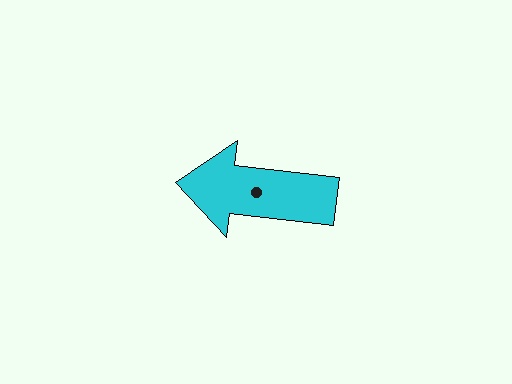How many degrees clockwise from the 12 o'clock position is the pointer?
Approximately 277 degrees.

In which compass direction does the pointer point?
West.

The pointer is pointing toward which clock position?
Roughly 9 o'clock.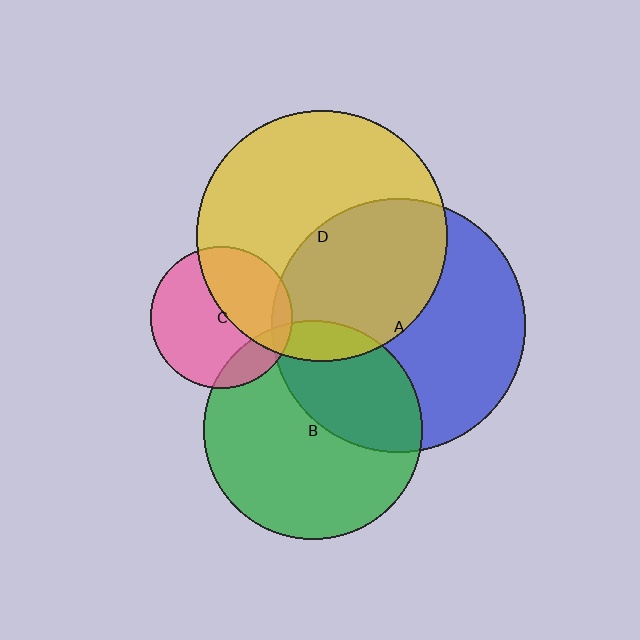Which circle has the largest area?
Circle A (blue).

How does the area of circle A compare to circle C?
Approximately 3.2 times.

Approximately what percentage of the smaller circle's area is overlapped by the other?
Approximately 40%.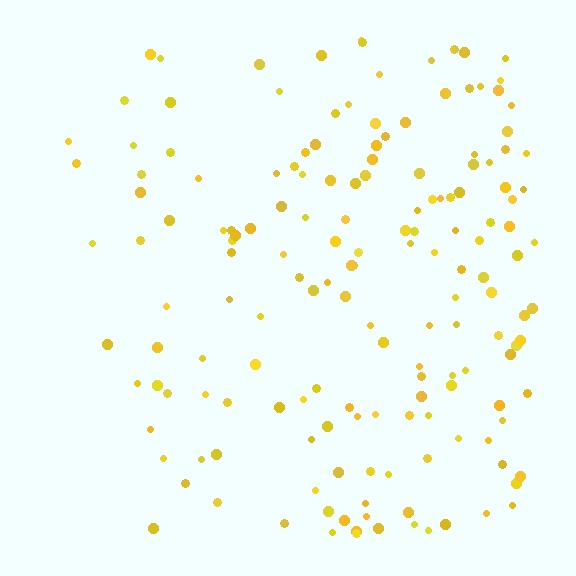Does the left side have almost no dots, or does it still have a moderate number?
Still a moderate number, just noticeably fewer than the right.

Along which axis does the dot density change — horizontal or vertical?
Horizontal.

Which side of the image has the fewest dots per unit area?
The left.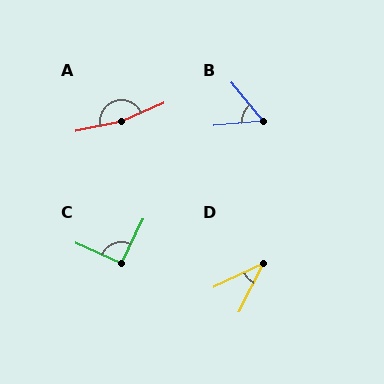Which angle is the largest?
A, at approximately 169 degrees.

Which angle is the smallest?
D, at approximately 37 degrees.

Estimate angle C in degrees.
Approximately 92 degrees.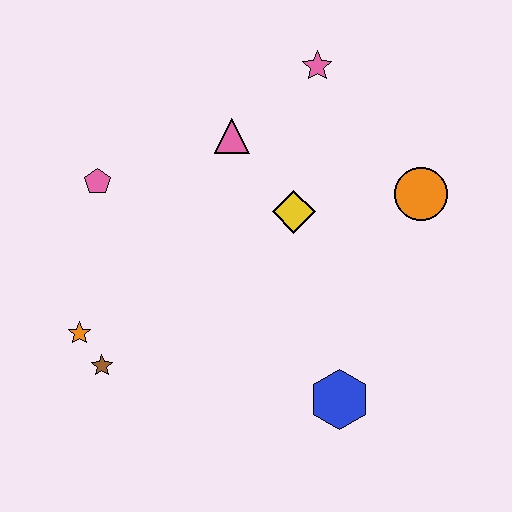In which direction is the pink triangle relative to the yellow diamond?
The pink triangle is above the yellow diamond.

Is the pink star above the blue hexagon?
Yes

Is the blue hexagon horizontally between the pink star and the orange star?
No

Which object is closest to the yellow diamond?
The pink triangle is closest to the yellow diamond.